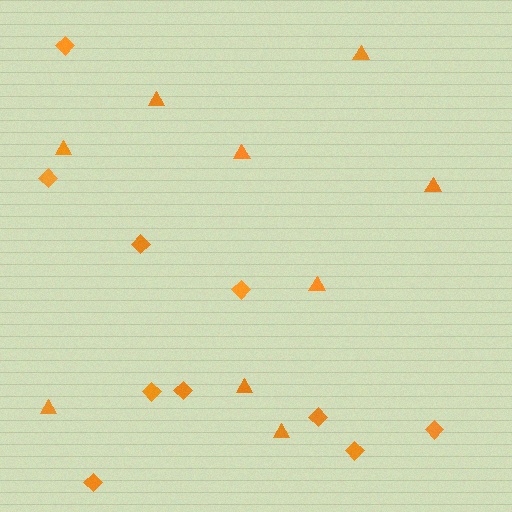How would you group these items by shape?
There are 2 groups: one group of triangles (9) and one group of diamonds (10).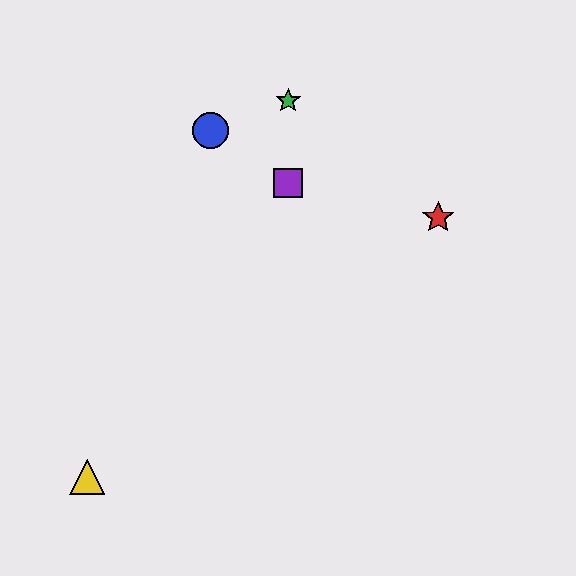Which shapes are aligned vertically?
The green star, the purple square are aligned vertically.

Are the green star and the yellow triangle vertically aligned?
No, the green star is at x≈288 and the yellow triangle is at x≈87.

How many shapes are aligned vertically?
2 shapes (the green star, the purple square) are aligned vertically.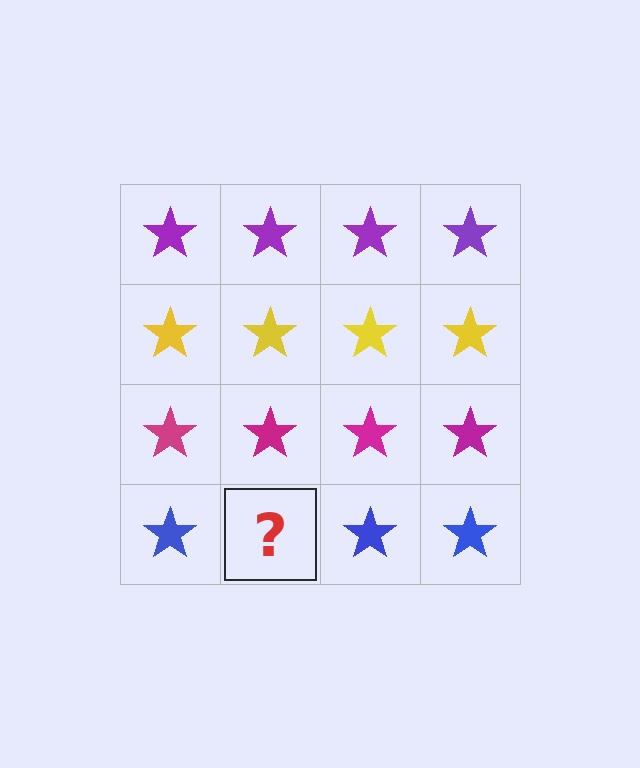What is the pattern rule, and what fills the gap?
The rule is that each row has a consistent color. The gap should be filled with a blue star.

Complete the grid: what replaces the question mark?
The question mark should be replaced with a blue star.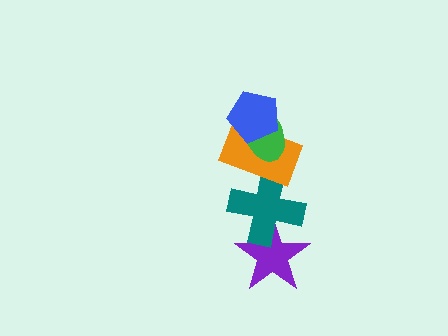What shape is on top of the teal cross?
The orange rectangle is on top of the teal cross.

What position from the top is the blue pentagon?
The blue pentagon is 1st from the top.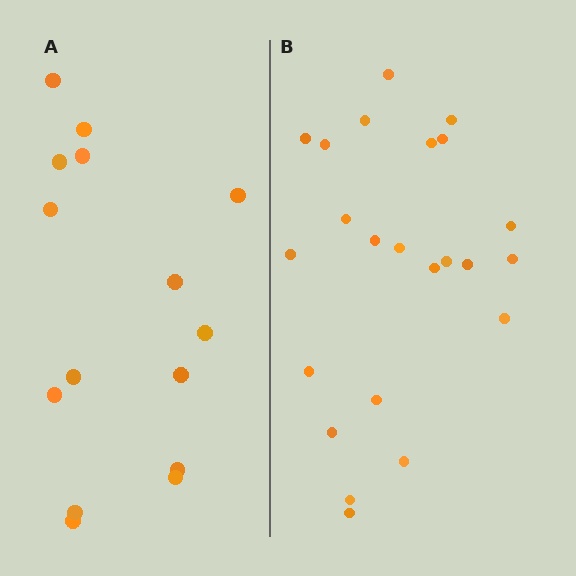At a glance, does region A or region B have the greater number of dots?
Region B (the right region) has more dots.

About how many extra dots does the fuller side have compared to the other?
Region B has roughly 8 or so more dots than region A.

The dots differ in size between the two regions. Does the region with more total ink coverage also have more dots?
No. Region A has more total ink coverage because its dots are larger, but region B actually contains more individual dots. Total area can be misleading — the number of items is what matters here.